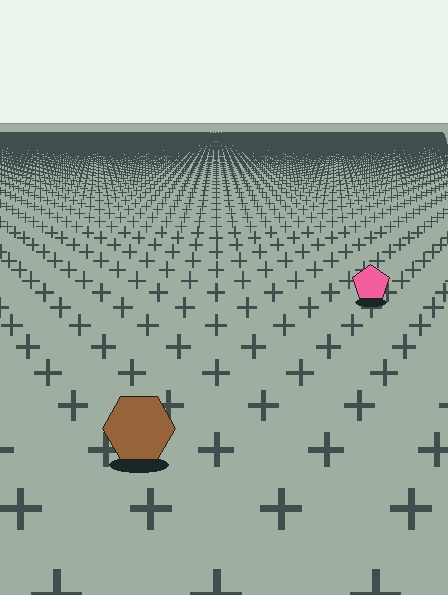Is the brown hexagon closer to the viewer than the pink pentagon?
Yes. The brown hexagon is closer — you can tell from the texture gradient: the ground texture is coarser near it.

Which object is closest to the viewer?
The brown hexagon is closest. The texture marks near it are larger and more spread out.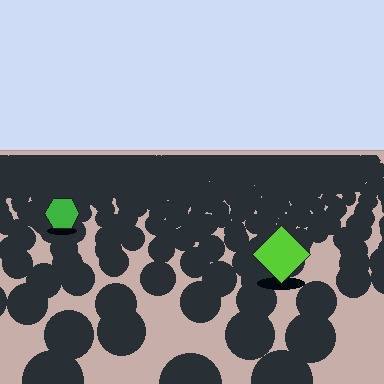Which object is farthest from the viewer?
The green hexagon is farthest from the viewer. It appears smaller and the ground texture around it is denser.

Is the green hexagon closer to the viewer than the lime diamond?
No. The lime diamond is closer — you can tell from the texture gradient: the ground texture is coarser near it.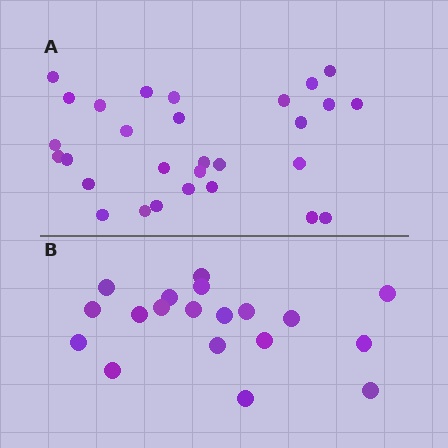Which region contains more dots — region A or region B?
Region A (the top region) has more dots.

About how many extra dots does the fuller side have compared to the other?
Region A has roughly 10 or so more dots than region B.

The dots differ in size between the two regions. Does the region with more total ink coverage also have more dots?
No. Region B has more total ink coverage because its dots are larger, but region A actually contains more individual dots. Total area can be misleading — the number of items is what matters here.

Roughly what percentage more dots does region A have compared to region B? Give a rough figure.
About 55% more.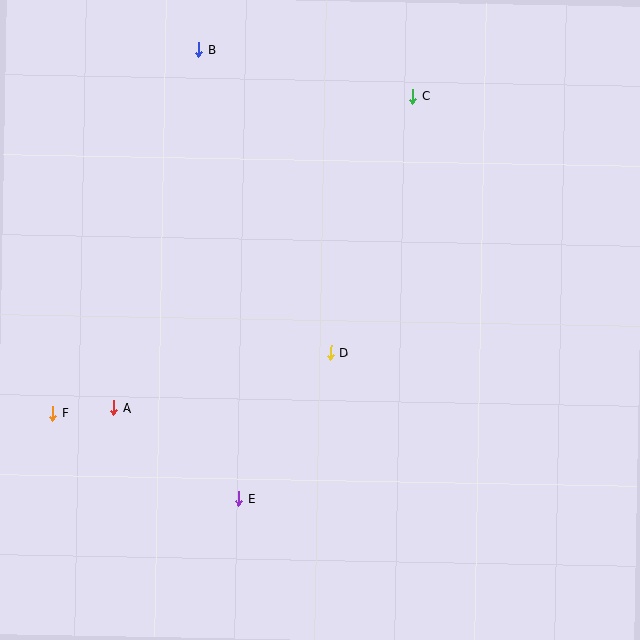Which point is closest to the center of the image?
Point D at (330, 353) is closest to the center.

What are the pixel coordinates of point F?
Point F is at (53, 413).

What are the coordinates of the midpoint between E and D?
The midpoint between E and D is at (284, 426).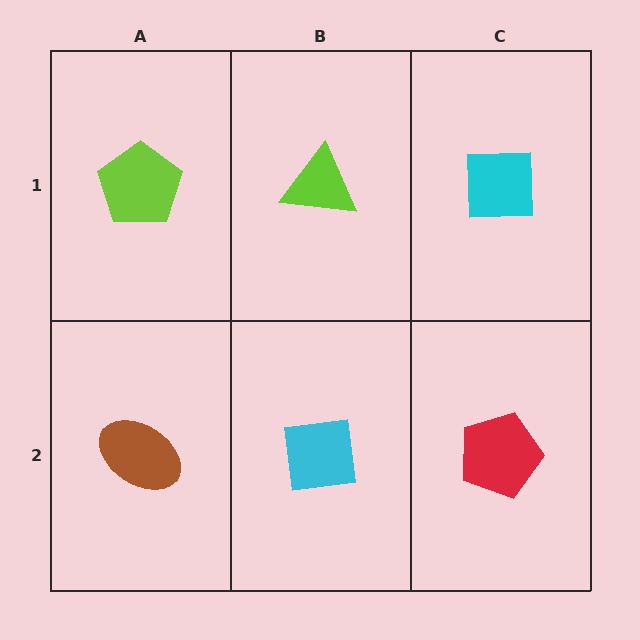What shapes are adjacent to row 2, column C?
A cyan square (row 1, column C), a cyan square (row 2, column B).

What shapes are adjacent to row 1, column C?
A red pentagon (row 2, column C), a lime triangle (row 1, column B).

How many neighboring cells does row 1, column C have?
2.